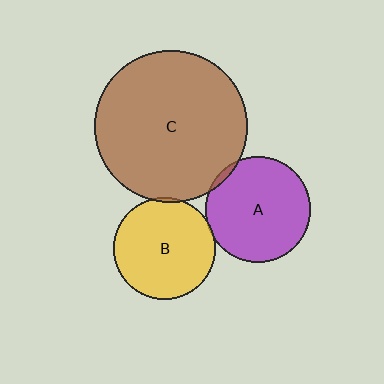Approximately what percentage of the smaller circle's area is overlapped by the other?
Approximately 5%.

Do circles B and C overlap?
Yes.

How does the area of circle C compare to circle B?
Approximately 2.2 times.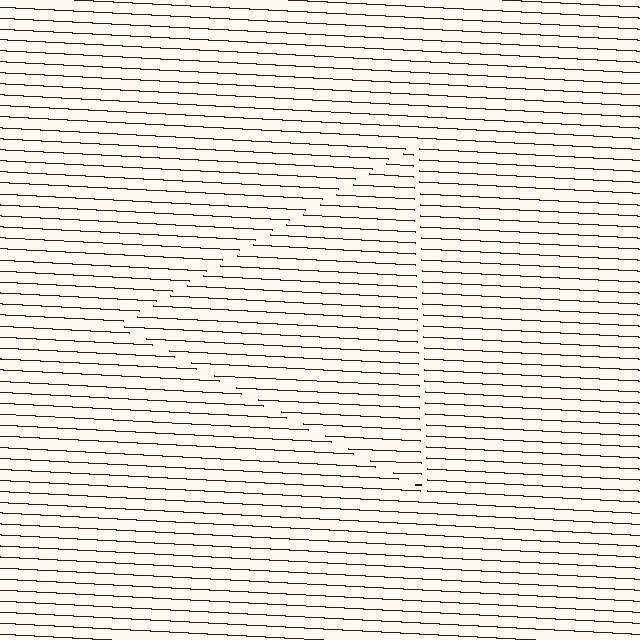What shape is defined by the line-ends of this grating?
An illusory triangle. The interior of the shape contains the same grating, shifted by half a period — the contour is defined by the phase discontinuity where line-ends from the inner and outer gratings abut.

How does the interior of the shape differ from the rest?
The interior of the shape contains the same grating, shifted by half a period — the contour is defined by the phase discontinuity where line-ends from the inner and outer gratings abut.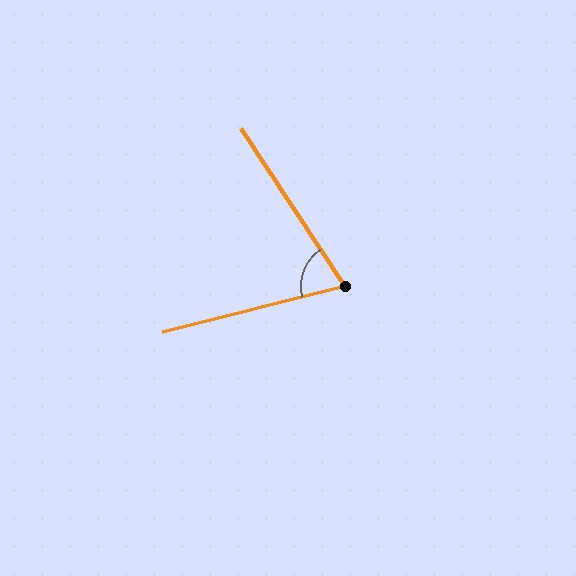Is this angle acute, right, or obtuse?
It is acute.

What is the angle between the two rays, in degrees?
Approximately 71 degrees.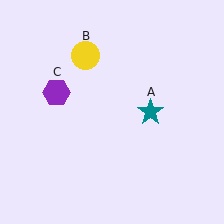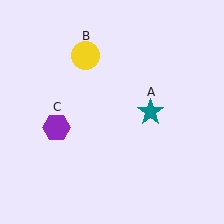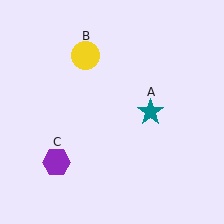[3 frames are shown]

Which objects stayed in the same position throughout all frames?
Teal star (object A) and yellow circle (object B) remained stationary.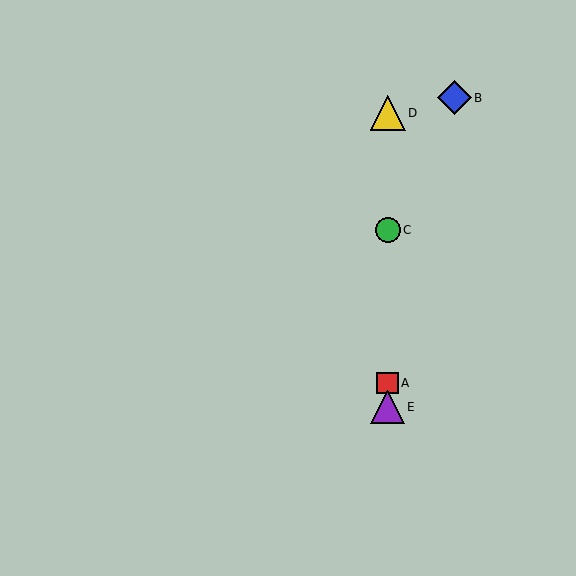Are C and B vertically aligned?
No, C is at x≈388 and B is at x≈454.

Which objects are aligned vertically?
Objects A, C, D, E are aligned vertically.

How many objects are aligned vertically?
4 objects (A, C, D, E) are aligned vertically.